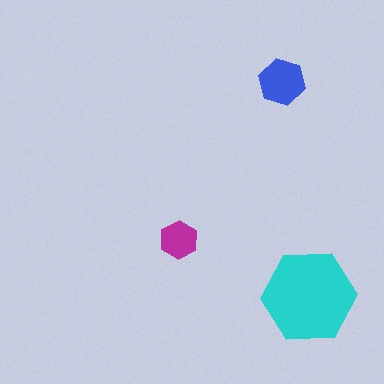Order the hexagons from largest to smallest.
the cyan one, the blue one, the magenta one.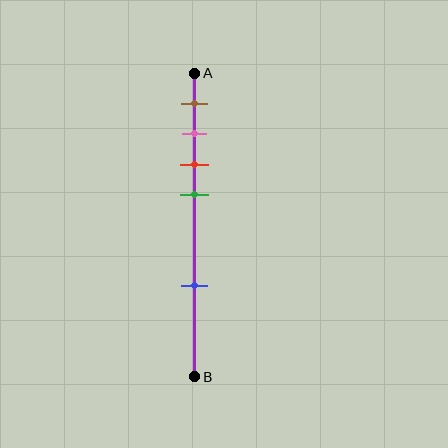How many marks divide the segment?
There are 5 marks dividing the segment.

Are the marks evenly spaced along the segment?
No, the marks are not evenly spaced.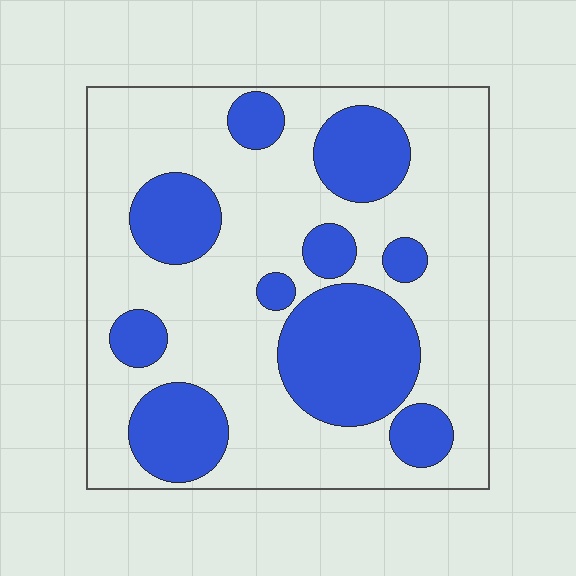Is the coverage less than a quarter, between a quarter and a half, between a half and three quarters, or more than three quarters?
Between a quarter and a half.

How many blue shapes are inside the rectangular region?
10.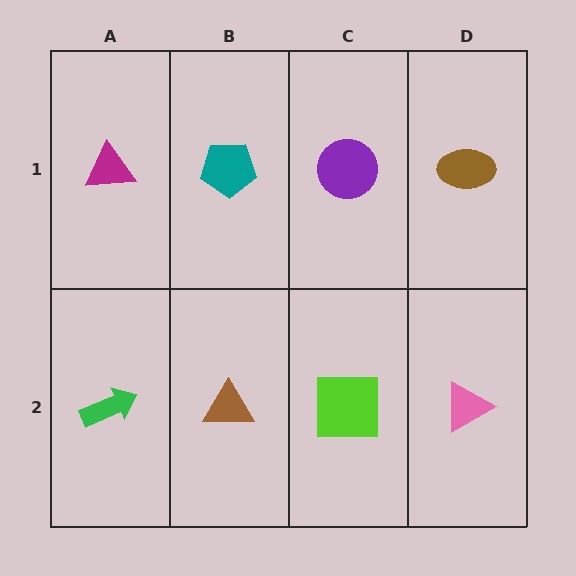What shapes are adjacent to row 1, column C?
A lime square (row 2, column C), a teal pentagon (row 1, column B), a brown ellipse (row 1, column D).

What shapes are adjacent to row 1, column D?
A pink triangle (row 2, column D), a purple circle (row 1, column C).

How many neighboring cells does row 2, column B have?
3.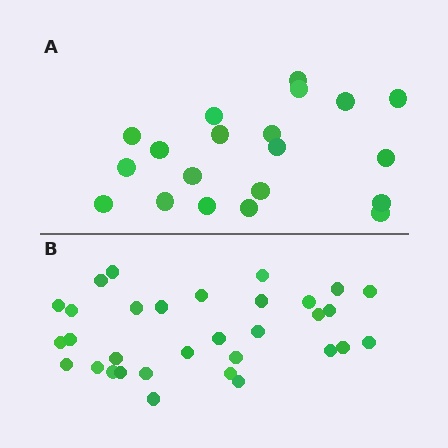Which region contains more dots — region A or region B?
Region B (the bottom region) has more dots.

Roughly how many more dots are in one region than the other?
Region B has roughly 12 or so more dots than region A.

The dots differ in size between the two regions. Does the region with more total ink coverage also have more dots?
No. Region A has more total ink coverage because its dots are larger, but region B actually contains more individual dots. Total area can be misleading — the number of items is what matters here.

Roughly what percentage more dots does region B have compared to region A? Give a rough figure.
About 60% more.